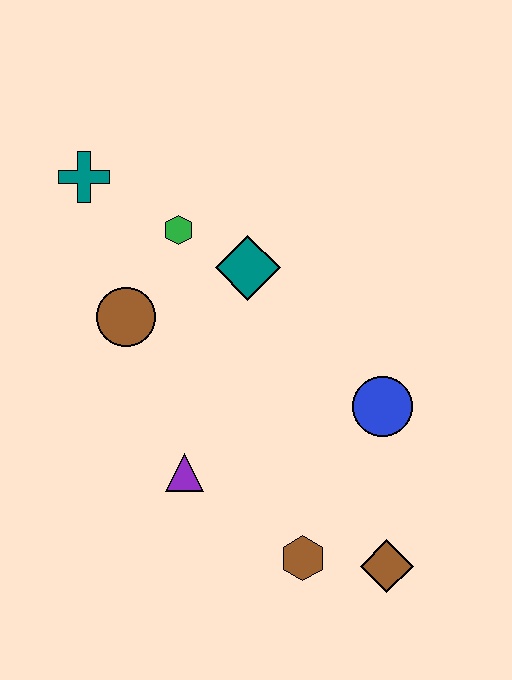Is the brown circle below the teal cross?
Yes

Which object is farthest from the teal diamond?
The brown diamond is farthest from the teal diamond.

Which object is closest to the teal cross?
The green hexagon is closest to the teal cross.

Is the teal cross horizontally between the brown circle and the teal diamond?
No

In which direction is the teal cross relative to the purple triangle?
The teal cross is above the purple triangle.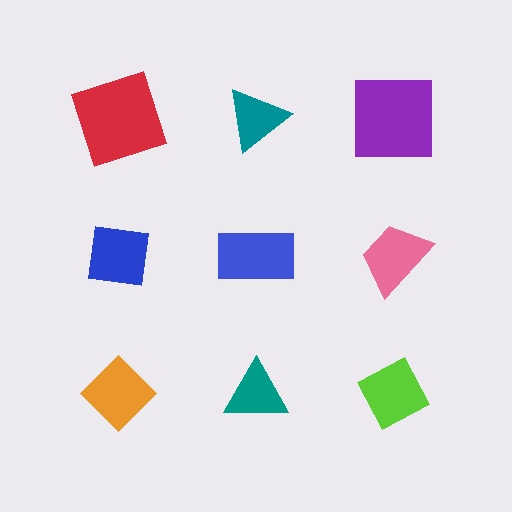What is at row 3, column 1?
An orange diamond.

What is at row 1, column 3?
A purple square.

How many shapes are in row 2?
3 shapes.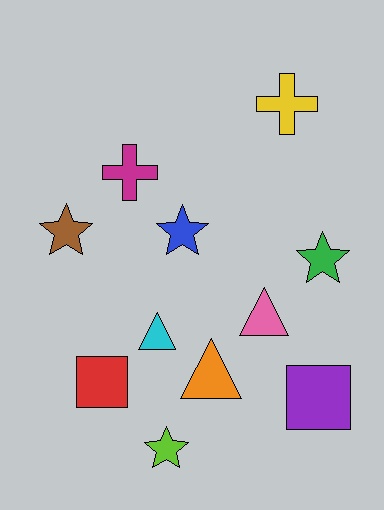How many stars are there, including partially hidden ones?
There are 4 stars.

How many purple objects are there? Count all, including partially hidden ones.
There is 1 purple object.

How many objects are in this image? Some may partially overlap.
There are 11 objects.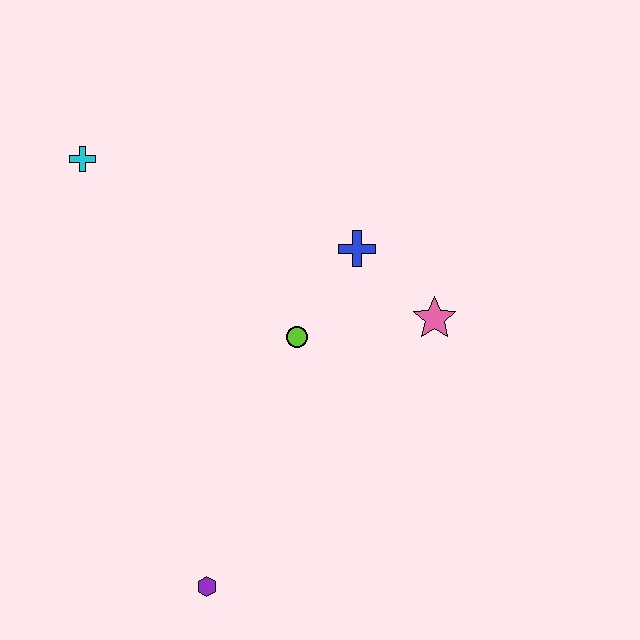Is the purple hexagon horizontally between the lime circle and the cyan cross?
Yes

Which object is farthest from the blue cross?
The purple hexagon is farthest from the blue cross.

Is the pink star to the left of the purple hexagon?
No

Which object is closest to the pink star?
The blue cross is closest to the pink star.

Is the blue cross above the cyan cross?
No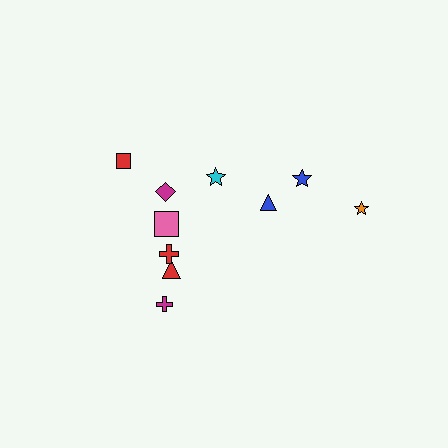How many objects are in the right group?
There are 3 objects.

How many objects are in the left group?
There are 7 objects.